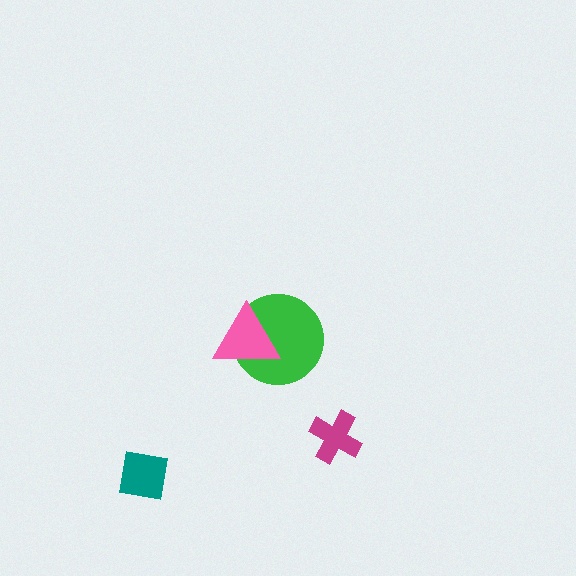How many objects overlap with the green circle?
1 object overlaps with the green circle.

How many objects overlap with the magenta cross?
0 objects overlap with the magenta cross.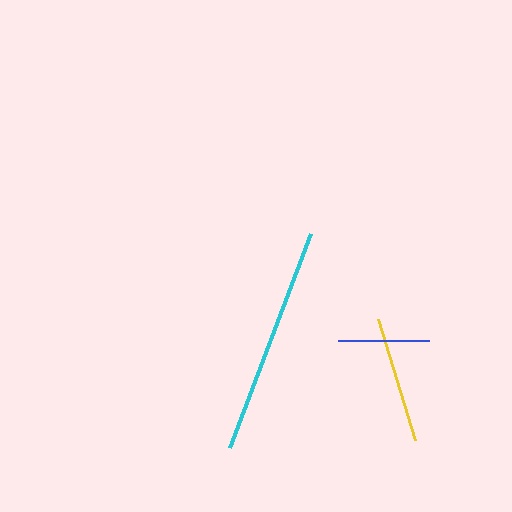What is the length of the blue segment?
The blue segment is approximately 90 pixels long.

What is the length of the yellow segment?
The yellow segment is approximately 127 pixels long.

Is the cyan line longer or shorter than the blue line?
The cyan line is longer than the blue line.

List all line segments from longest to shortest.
From longest to shortest: cyan, yellow, blue.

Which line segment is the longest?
The cyan line is the longest at approximately 228 pixels.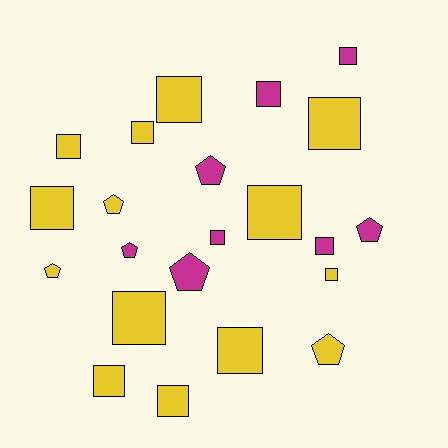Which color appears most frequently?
Yellow, with 14 objects.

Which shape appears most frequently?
Square, with 15 objects.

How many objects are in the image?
There are 22 objects.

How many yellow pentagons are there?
There are 3 yellow pentagons.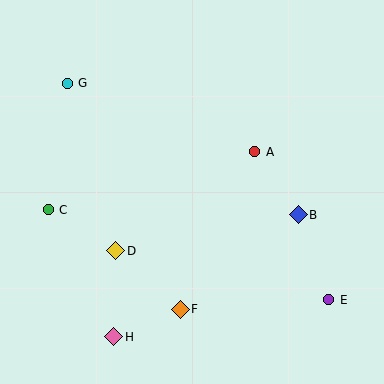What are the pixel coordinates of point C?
Point C is at (48, 210).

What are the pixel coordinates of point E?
Point E is at (329, 300).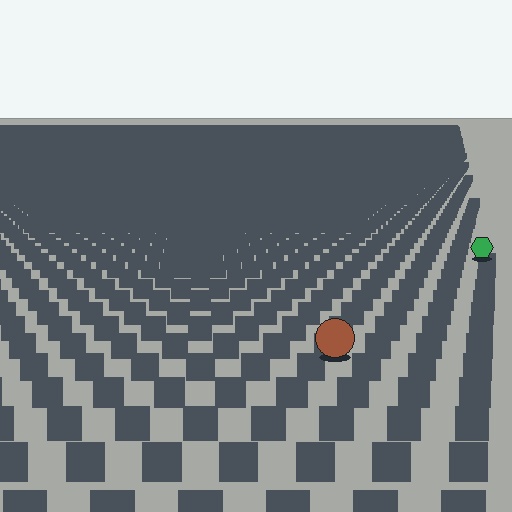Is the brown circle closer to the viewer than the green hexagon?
Yes. The brown circle is closer — you can tell from the texture gradient: the ground texture is coarser near it.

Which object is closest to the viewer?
The brown circle is closest. The texture marks near it are larger and more spread out.